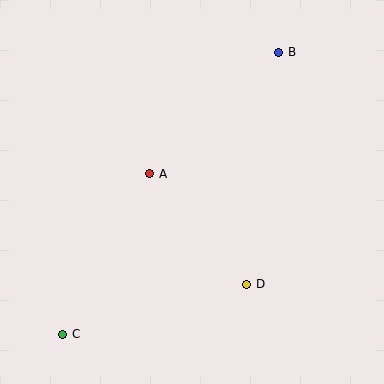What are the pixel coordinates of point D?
Point D is at (247, 284).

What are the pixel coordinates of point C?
Point C is at (63, 334).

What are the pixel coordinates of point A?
Point A is at (150, 174).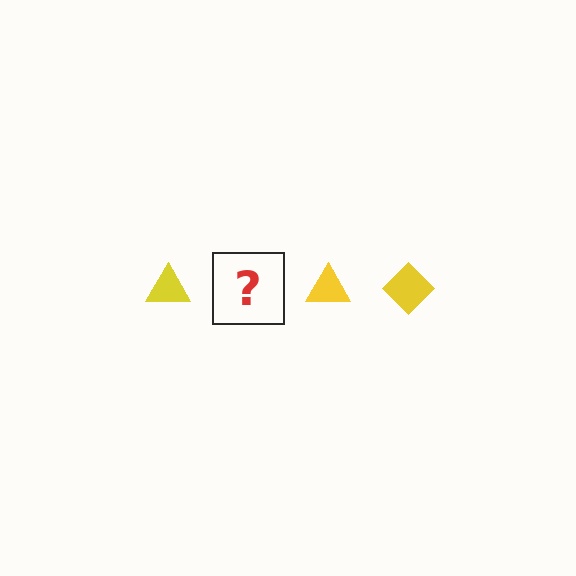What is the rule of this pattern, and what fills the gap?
The rule is that the pattern cycles through triangle, diamond shapes in yellow. The gap should be filled with a yellow diamond.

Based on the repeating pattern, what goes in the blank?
The blank should be a yellow diamond.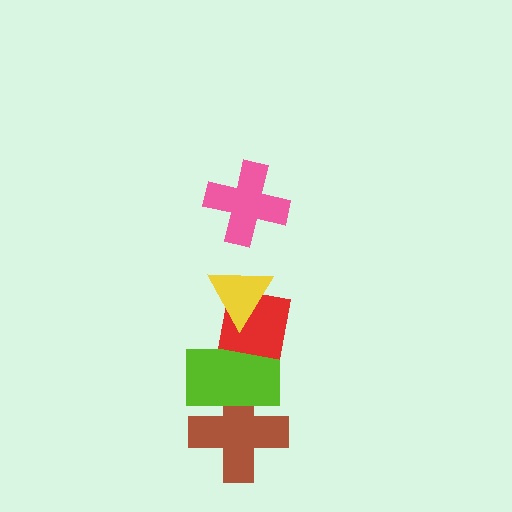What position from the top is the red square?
The red square is 3rd from the top.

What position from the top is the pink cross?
The pink cross is 1st from the top.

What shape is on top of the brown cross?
The lime rectangle is on top of the brown cross.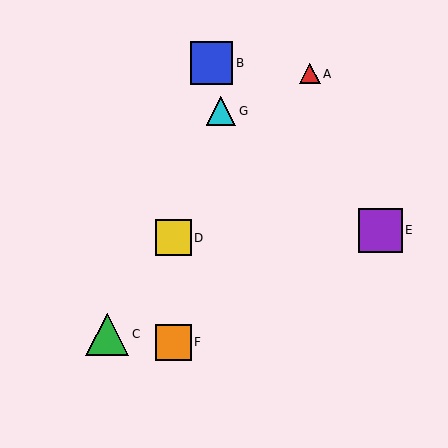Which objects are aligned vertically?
Objects D, F are aligned vertically.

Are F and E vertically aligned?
No, F is at x≈173 and E is at x≈380.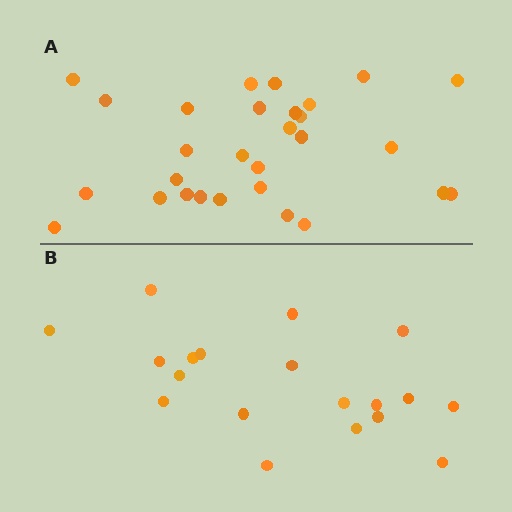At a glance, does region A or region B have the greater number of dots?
Region A (the top region) has more dots.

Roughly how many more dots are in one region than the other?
Region A has roughly 10 or so more dots than region B.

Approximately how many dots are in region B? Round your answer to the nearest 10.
About 20 dots. (The exact count is 19, which rounds to 20.)